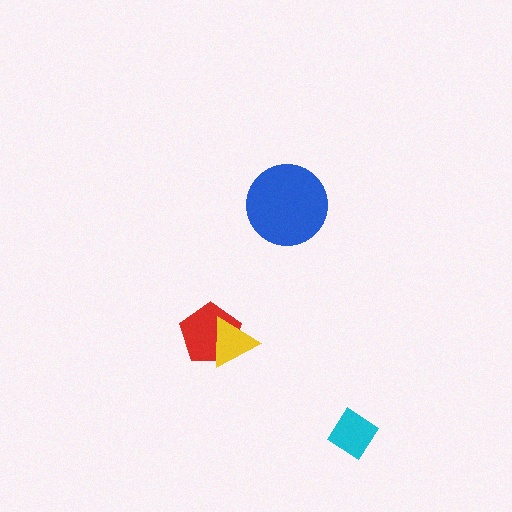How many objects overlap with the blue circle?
0 objects overlap with the blue circle.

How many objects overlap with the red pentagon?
1 object overlaps with the red pentagon.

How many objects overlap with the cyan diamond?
0 objects overlap with the cyan diamond.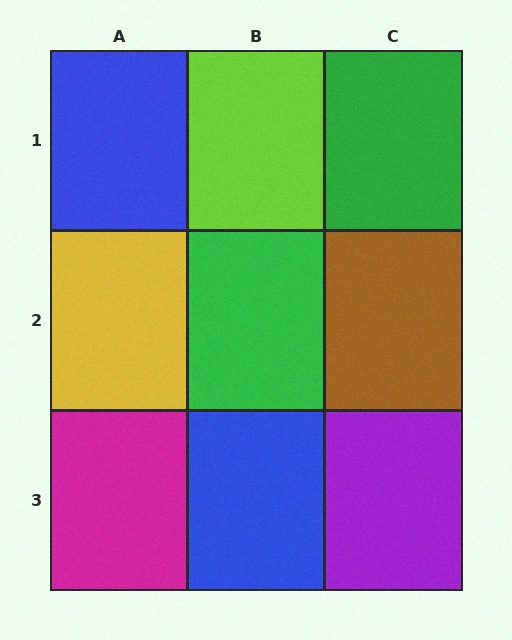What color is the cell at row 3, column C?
Purple.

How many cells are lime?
1 cell is lime.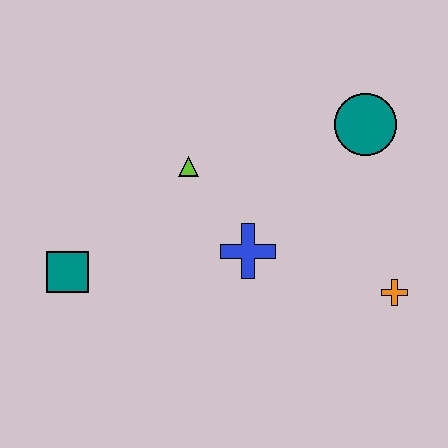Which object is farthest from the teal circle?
The teal square is farthest from the teal circle.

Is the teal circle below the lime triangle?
No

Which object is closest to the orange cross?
The blue cross is closest to the orange cross.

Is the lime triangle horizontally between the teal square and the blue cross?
Yes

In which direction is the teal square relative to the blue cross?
The teal square is to the left of the blue cross.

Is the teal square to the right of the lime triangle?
No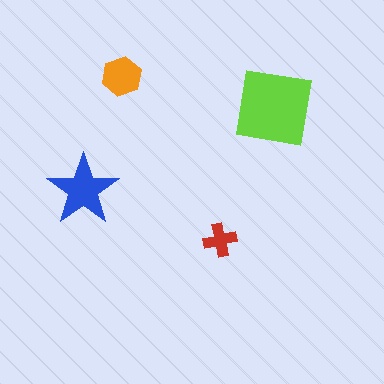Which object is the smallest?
The red cross.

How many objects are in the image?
There are 4 objects in the image.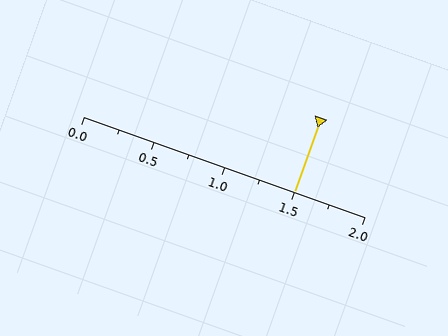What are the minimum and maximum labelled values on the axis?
The axis runs from 0.0 to 2.0.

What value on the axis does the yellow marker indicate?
The marker indicates approximately 1.5.